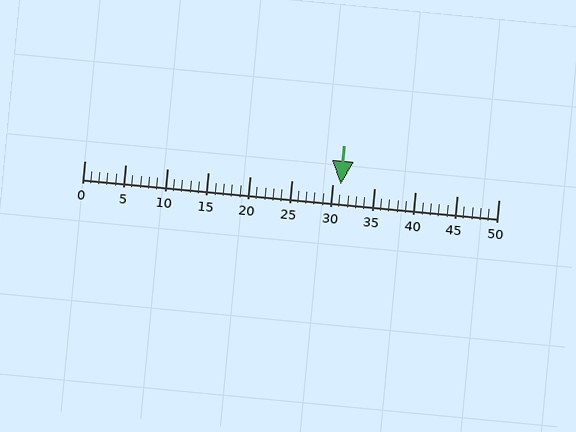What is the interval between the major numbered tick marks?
The major tick marks are spaced 5 units apart.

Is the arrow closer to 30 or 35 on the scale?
The arrow is closer to 30.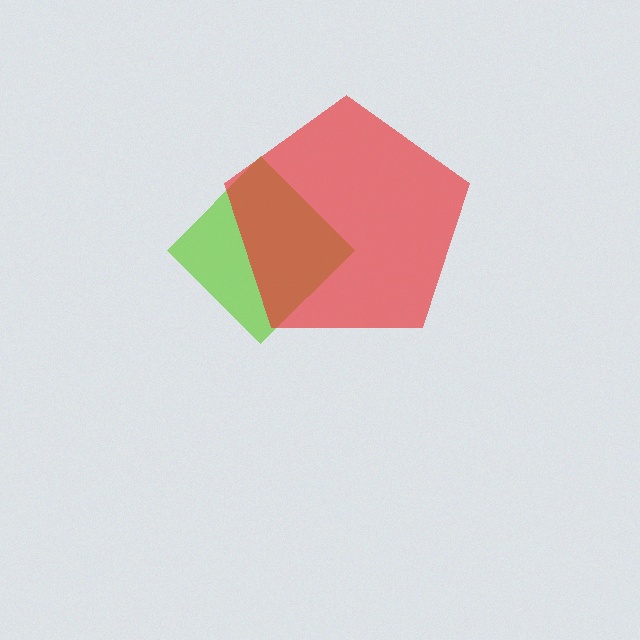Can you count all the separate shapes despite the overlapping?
Yes, there are 2 separate shapes.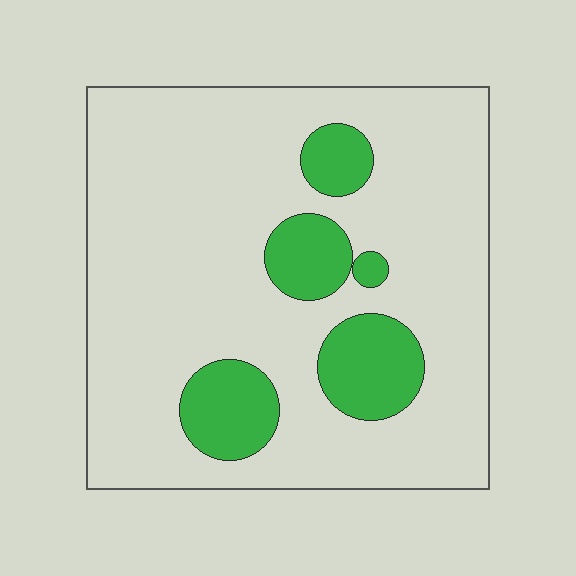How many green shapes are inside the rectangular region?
5.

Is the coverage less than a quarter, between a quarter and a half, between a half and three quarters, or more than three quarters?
Less than a quarter.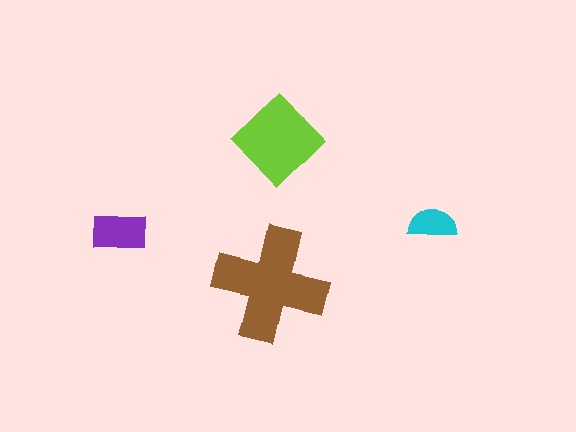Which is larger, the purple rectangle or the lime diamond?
The lime diamond.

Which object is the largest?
The brown cross.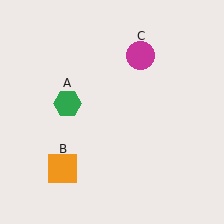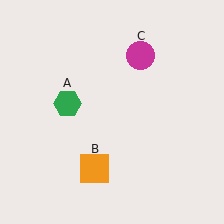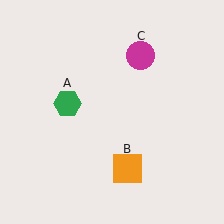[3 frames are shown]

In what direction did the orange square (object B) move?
The orange square (object B) moved right.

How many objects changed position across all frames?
1 object changed position: orange square (object B).